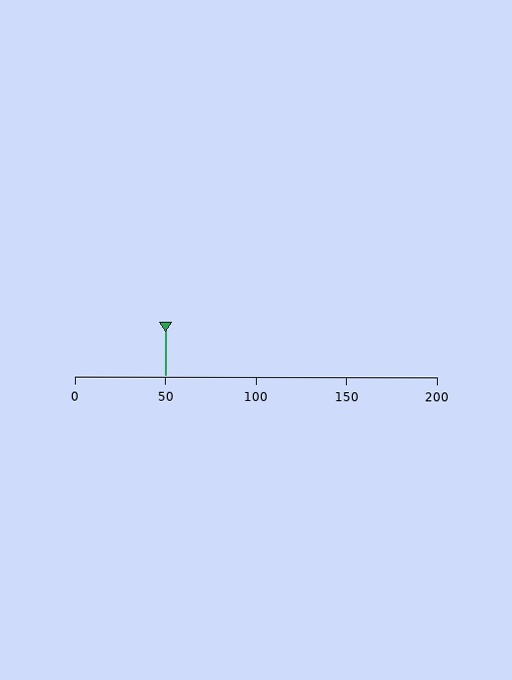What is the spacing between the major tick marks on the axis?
The major ticks are spaced 50 apart.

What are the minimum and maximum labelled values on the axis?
The axis runs from 0 to 200.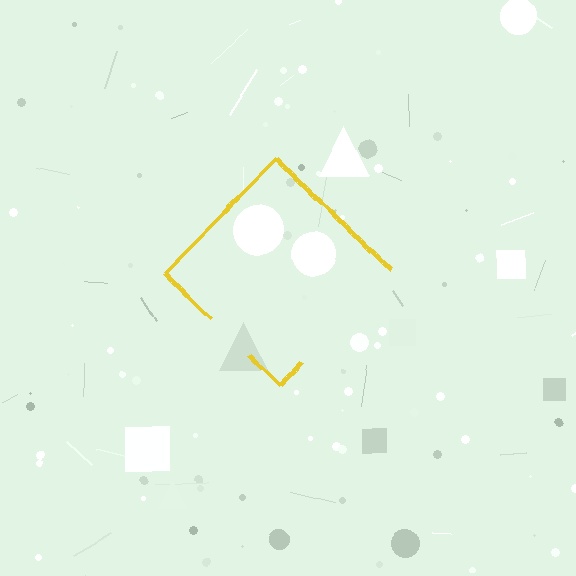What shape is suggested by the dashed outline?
The dashed outline suggests a diamond.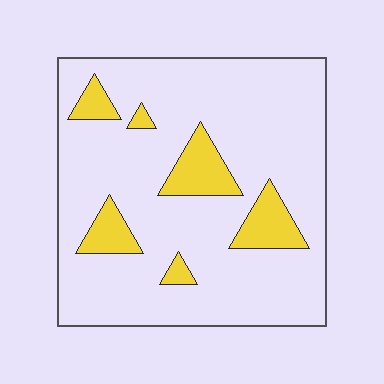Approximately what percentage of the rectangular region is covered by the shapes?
Approximately 15%.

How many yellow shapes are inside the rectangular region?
6.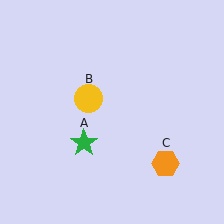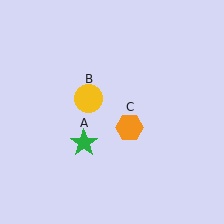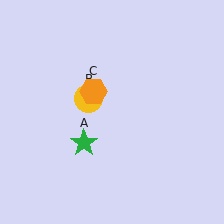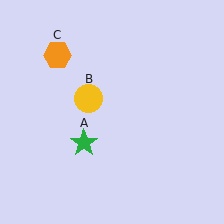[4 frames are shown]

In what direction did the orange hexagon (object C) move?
The orange hexagon (object C) moved up and to the left.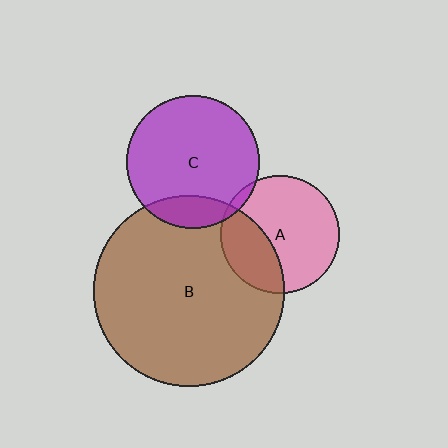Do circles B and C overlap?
Yes.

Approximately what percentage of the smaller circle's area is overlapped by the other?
Approximately 15%.